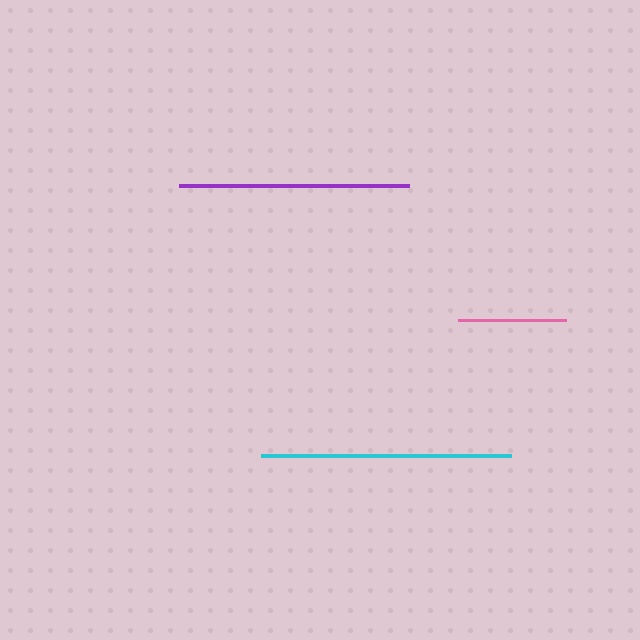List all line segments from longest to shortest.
From longest to shortest: cyan, purple, pink.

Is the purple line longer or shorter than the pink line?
The purple line is longer than the pink line.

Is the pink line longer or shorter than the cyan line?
The cyan line is longer than the pink line.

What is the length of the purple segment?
The purple segment is approximately 230 pixels long.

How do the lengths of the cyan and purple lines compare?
The cyan and purple lines are approximately the same length.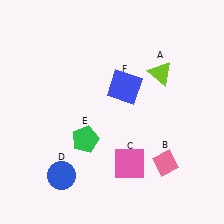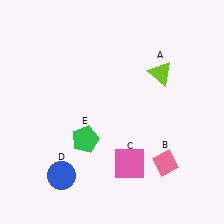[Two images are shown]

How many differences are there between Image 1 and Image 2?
There is 1 difference between the two images.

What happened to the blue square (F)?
The blue square (F) was removed in Image 2. It was in the top-right area of Image 1.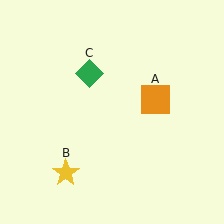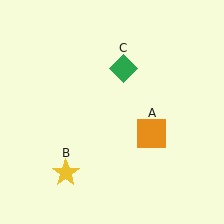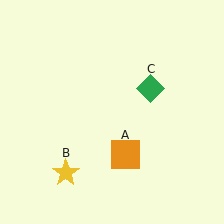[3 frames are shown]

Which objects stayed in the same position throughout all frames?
Yellow star (object B) remained stationary.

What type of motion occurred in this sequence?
The orange square (object A), green diamond (object C) rotated clockwise around the center of the scene.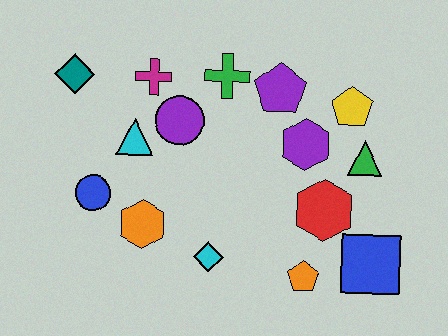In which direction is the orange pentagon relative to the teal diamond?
The orange pentagon is to the right of the teal diamond.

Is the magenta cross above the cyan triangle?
Yes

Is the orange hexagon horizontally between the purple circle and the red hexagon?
No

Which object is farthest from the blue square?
The teal diamond is farthest from the blue square.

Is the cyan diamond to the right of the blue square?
No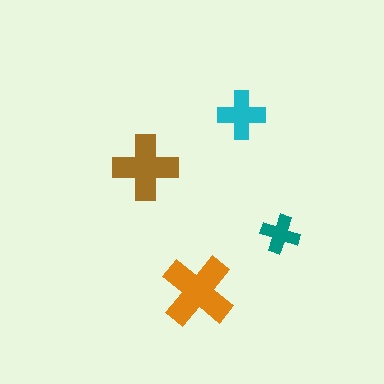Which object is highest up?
The cyan cross is topmost.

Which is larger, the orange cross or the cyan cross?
The orange one.